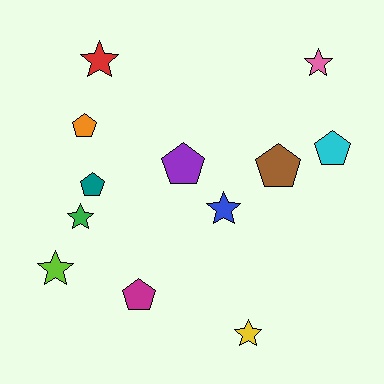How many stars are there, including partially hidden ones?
There are 6 stars.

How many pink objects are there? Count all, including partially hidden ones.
There is 1 pink object.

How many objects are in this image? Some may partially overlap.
There are 12 objects.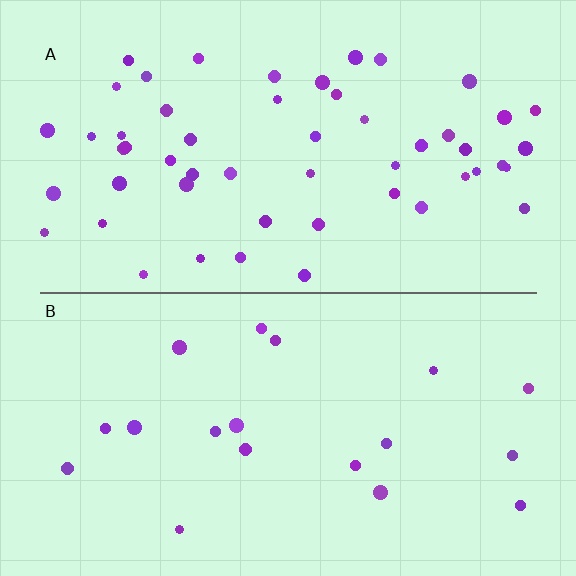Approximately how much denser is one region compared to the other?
Approximately 2.8× — region A over region B.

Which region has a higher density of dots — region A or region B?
A (the top).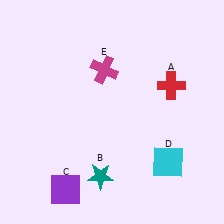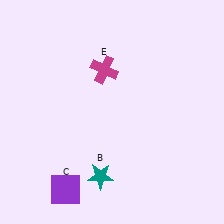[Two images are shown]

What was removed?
The cyan square (D), the red cross (A) were removed in Image 2.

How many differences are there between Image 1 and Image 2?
There are 2 differences between the two images.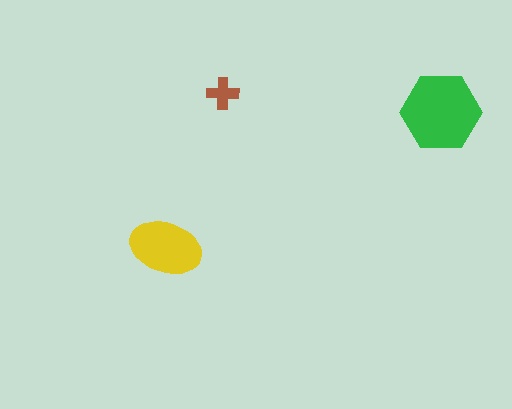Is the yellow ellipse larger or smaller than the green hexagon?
Smaller.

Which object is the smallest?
The brown cross.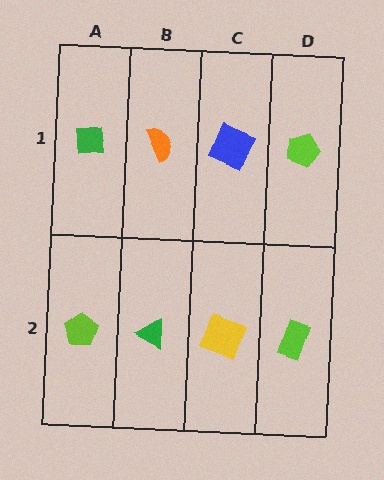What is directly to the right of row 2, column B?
A yellow square.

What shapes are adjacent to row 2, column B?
An orange semicircle (row 1, column B), a lime pentagon (row 2, column A), a yellow square (row 2, column C).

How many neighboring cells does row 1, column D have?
2.